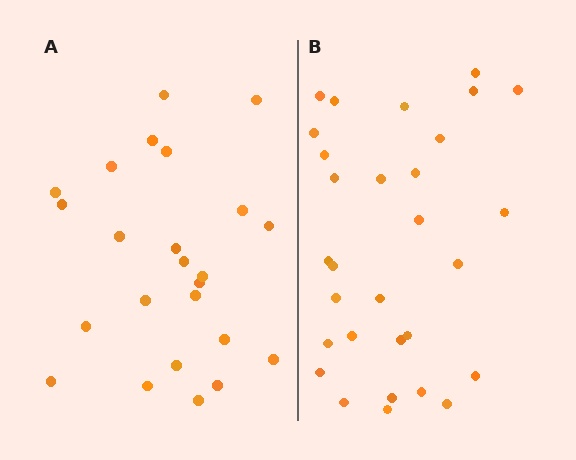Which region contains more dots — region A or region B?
Region B (the right region) has more dots.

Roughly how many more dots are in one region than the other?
Region B has about 6 more dots than region A.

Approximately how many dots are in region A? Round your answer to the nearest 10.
About 20 dots. (The exact count is 24, which rounds to 20.)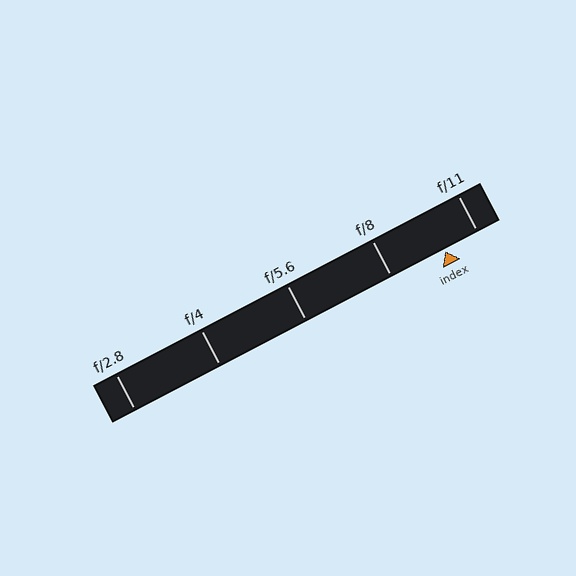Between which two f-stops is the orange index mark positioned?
The index mark is between f/8 and f/11.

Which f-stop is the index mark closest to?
The index mark is closest to f/11.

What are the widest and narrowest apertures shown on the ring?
The widest aperture shown is f/2.8 and the narrowest is f/11.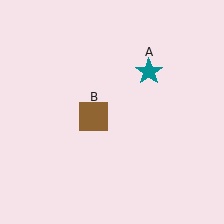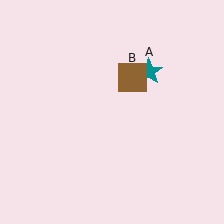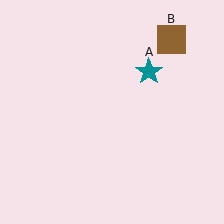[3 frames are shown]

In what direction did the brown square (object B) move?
The brown square (object B) moved up and to the right.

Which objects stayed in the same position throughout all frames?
Teal star (object A) remained stationary.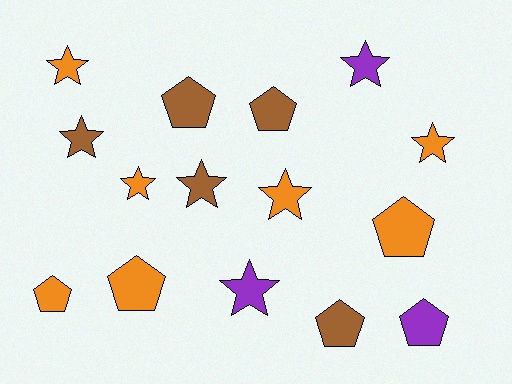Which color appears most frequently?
Orange, with 7 objects.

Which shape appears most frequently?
Star, with 8 objects.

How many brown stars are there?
There are 2 brown stars.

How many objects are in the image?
There are 15 objects.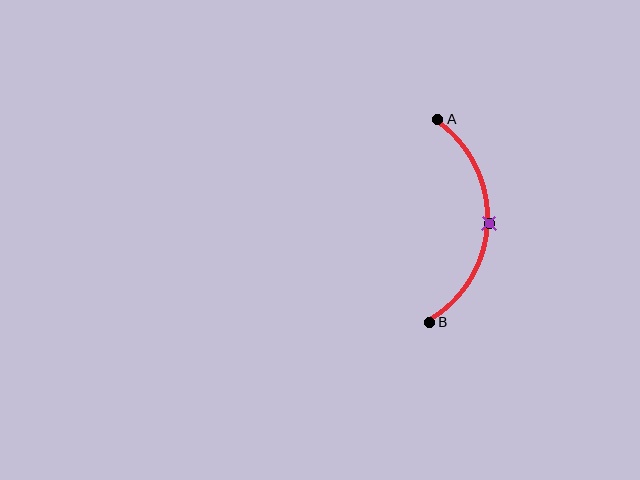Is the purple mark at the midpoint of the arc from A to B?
Yes. The purple mark lies on the arc at equal arc-length from both A and B — it is the arc midpoint.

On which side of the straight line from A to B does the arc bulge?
The arc bulges to the right of the straight line connecting A and B.